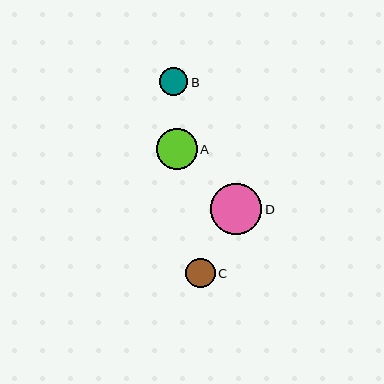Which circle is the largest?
Circle D is the largest with a size of approximately 51 pixels.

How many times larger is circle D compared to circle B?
Circle D is approximately 1.8 times the size of circle B.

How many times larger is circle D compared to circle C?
Circle D is approximately 1.7 times the size of circle C.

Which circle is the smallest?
Circle B is the smallest with a size of approximately 28 pixels.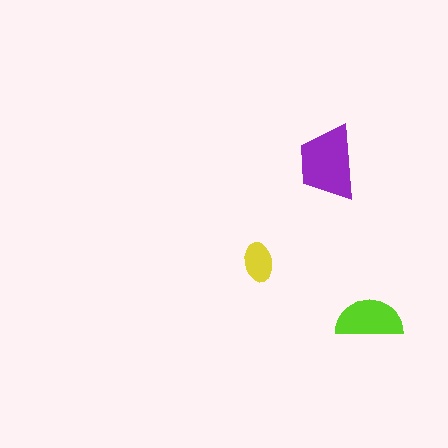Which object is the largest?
The purple trapezoid.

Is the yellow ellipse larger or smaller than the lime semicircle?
Smaller.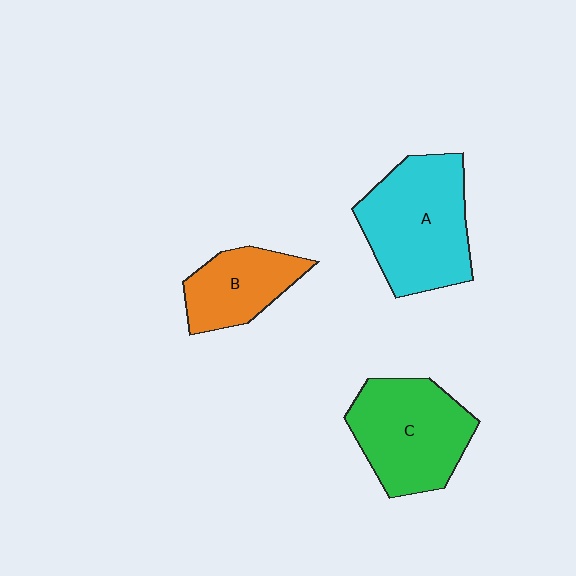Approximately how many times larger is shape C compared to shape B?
Approximately 1.6 times.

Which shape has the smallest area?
Shape B (orange).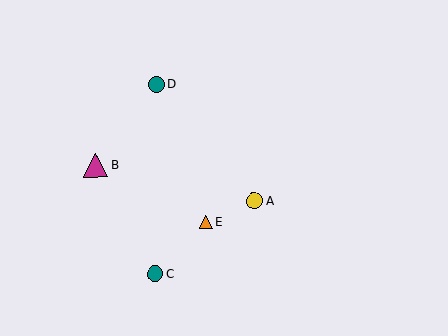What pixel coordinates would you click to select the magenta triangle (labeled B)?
Click at (96, 165) to select the magenta triangle B.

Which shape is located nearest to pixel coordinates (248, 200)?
The yellow circle (labeled A) at (255, 201) is nearest to that location.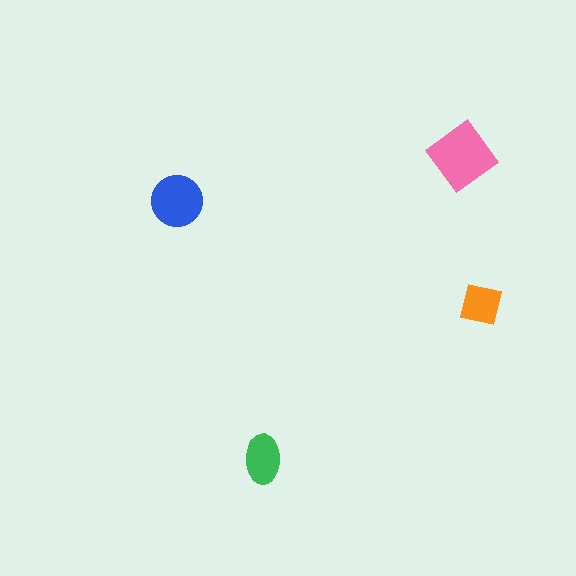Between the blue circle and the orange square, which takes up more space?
The blue circle.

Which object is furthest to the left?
The blue circle is leftmost.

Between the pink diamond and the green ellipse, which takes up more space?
The pink diamond.